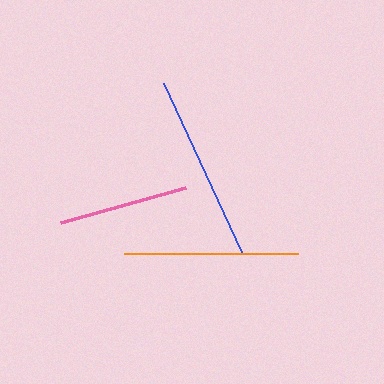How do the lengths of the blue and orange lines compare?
The blue and orange lines are approximately the same length.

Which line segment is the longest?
The blue line is the longest at approximately 187 pixels.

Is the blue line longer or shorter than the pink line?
The blue line is longer than the pink line.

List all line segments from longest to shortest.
From longest to shortest: blue, orange, pink.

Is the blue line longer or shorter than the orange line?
The blue line is longer than the orange line.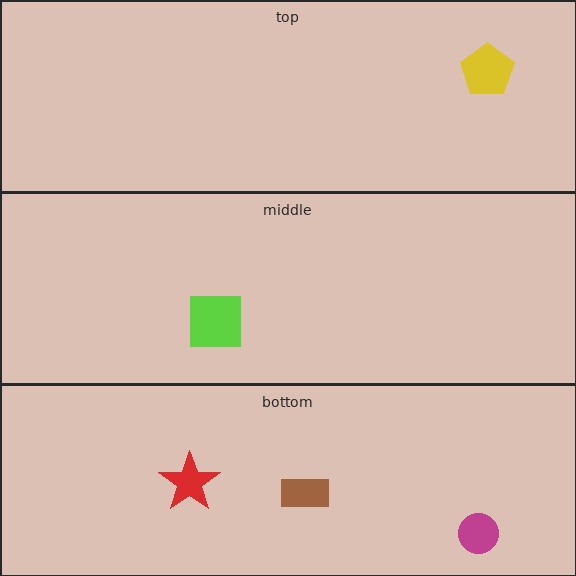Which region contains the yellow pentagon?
The top region.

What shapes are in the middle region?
The lime square.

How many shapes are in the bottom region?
3.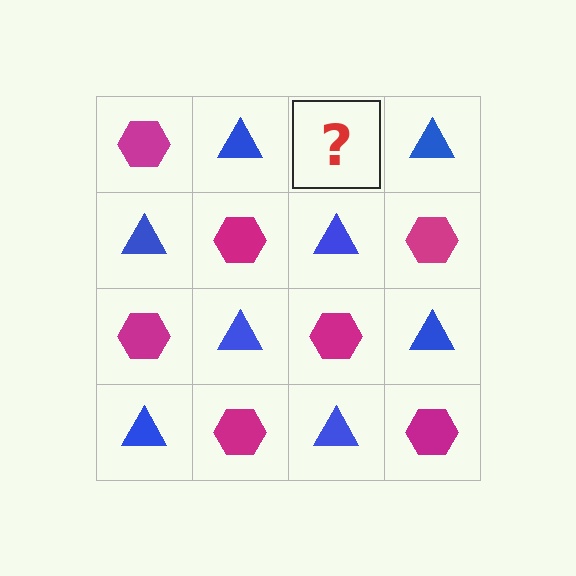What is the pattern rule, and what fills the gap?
The rule is that it alternates magenta hexagon and blue triangle in a checkerboard pattern. The gap should be filled with a magenta hexagon.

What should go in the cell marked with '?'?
The missing cell should contain a magenta hexagon.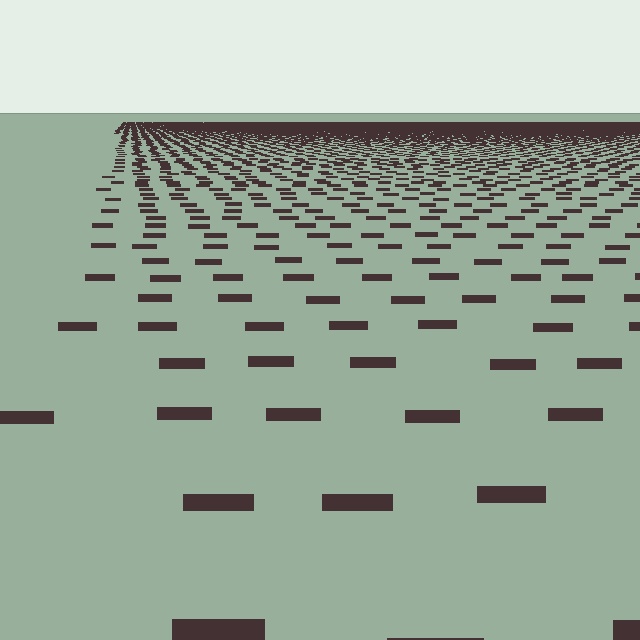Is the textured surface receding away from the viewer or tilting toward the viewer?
The surface is receding away from the viewer. Texture elements get smaller and denser toward the top.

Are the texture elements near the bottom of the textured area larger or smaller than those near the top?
Larger. Near the bottom, elements are closer to the viewer and appear at a bigger on-screen size.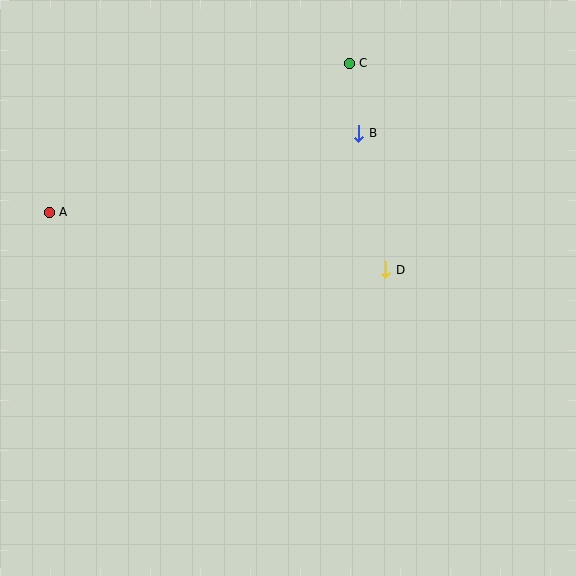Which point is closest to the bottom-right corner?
Point D is closest to the bottom-right corner.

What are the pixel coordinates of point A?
Point A is at (49, 212).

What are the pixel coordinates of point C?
Point C is at (349, 63).